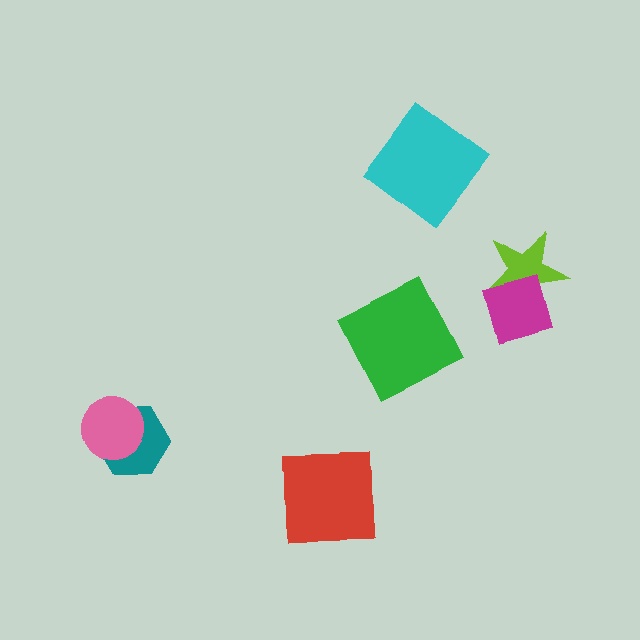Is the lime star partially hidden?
Yes, it is partially covered by another shape.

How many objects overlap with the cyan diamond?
0 objects overlap with the cyan diamond.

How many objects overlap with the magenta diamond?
1 object overlaps with the magenta diamond.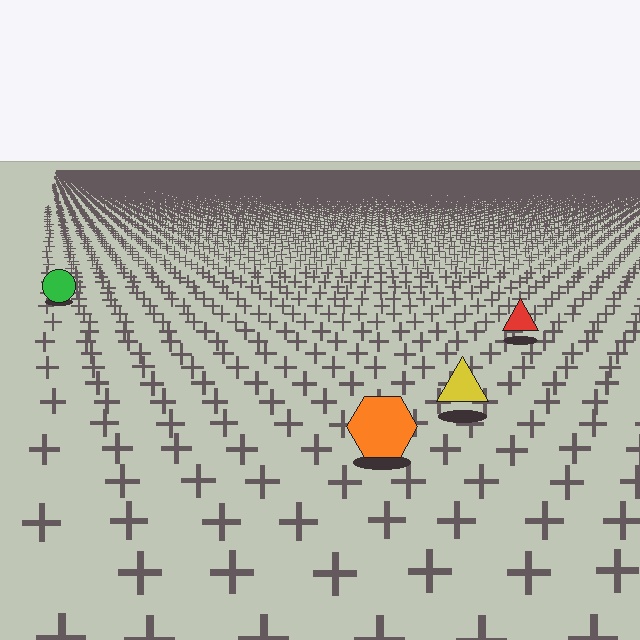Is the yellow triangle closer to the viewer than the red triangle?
Yes. The yellow triangle is closer — you can tell from the texture gradient: the ground texture is coarser near it.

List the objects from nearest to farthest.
From nearest to farthest: the orange hexagon, the yellow triangle, the red triangle, the green circle.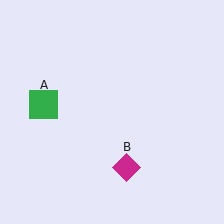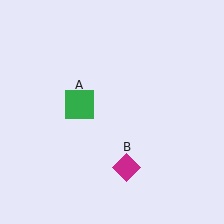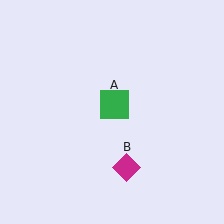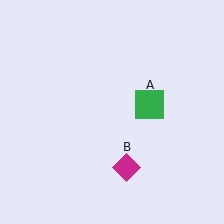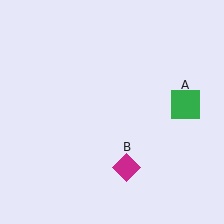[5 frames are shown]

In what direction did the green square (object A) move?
The green square (object A) moved right.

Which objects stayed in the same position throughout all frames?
Magenta diamond (object B) remained stationary.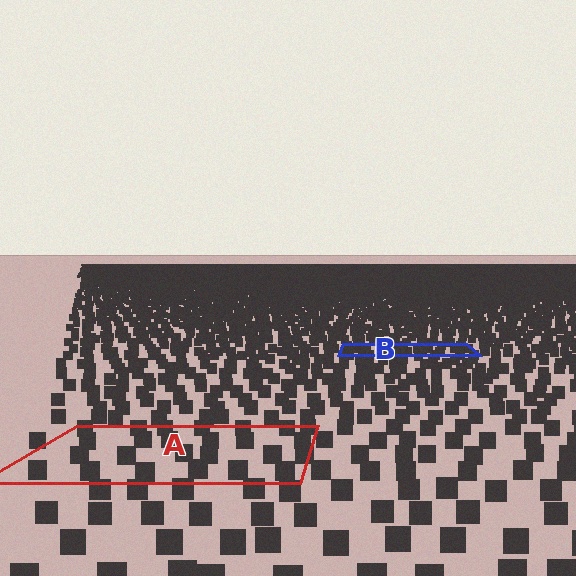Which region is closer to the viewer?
Region A is closer. The texture elements there are larger and more spread out.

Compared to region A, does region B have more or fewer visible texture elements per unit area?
Region B has more texture elements per unit area — they are packed more densely because it is farther away.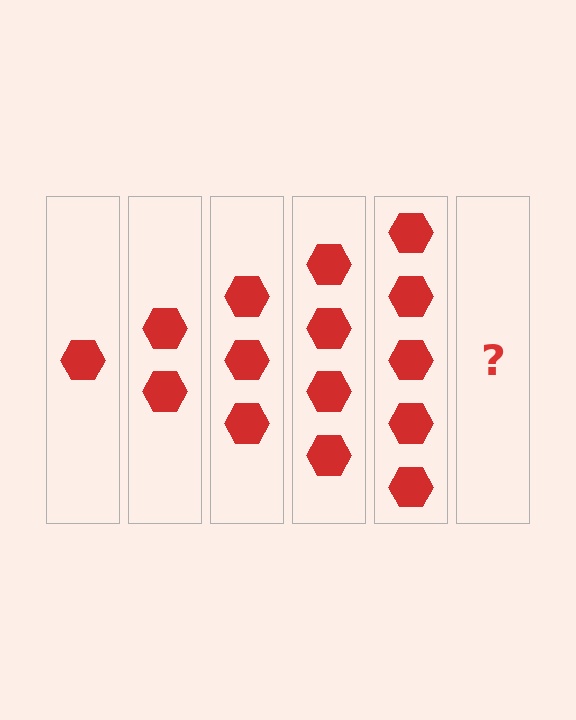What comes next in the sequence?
The next element should be 6 hexagons.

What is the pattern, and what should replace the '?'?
The pattern is that each step adds one more hexagon. The '?' should be 6 hexagons.